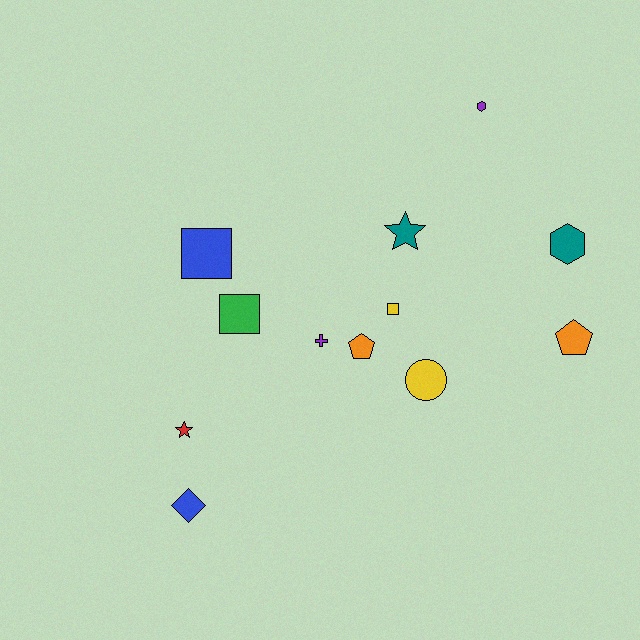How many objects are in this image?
There are 12 objects.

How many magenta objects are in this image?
There are no magenta objects.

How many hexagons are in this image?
There are 2 hexagons.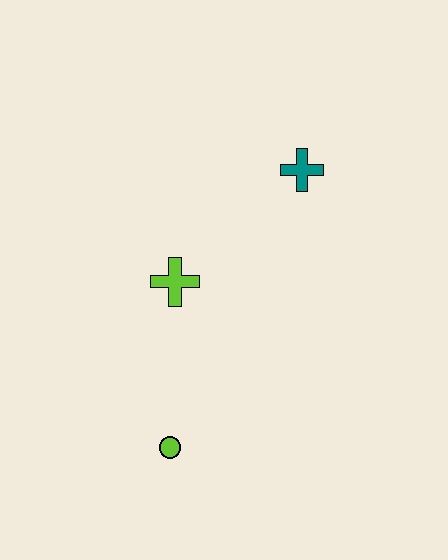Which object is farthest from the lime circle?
The teal cross is farthest from the lime circle.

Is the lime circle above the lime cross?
No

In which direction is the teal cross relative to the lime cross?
The teal cross is to the right of the lime cross.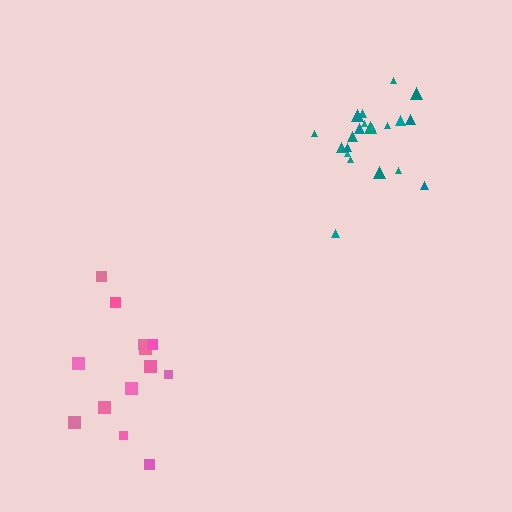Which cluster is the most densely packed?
Teal.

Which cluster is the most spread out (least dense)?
Pink.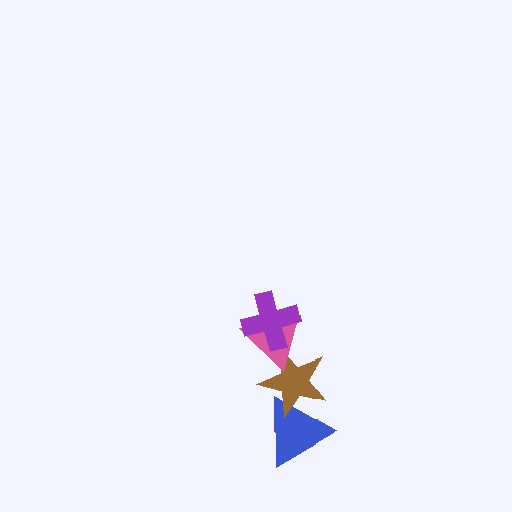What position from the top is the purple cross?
The purple cross is 1st from the top.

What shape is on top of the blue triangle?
The brown star is on top of the blue triangle.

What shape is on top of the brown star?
The pink triangle is on top of the brown star.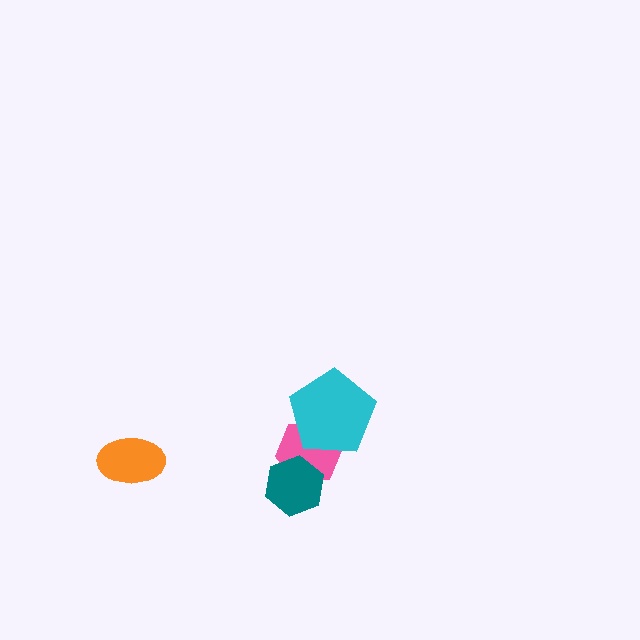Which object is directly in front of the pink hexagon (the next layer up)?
The teal hexagon is directly in front of the pink hexagon.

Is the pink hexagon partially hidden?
Yes, it is partially covered by another shape.